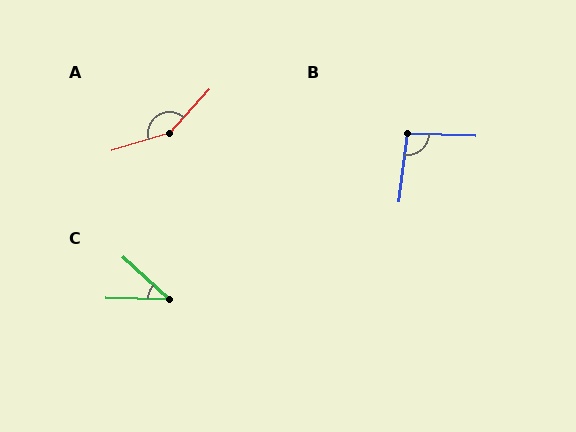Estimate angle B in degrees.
Approximately 95 degrees.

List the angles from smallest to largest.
C (41°), B (95°), A (149°).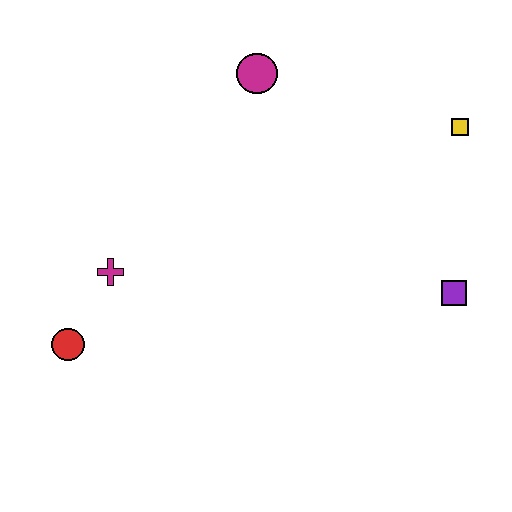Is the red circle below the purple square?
Yes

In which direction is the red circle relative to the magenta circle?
The red circle is below the magenta circle.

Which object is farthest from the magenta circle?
The red circle is farthest from the magenta circle.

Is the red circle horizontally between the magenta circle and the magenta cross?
No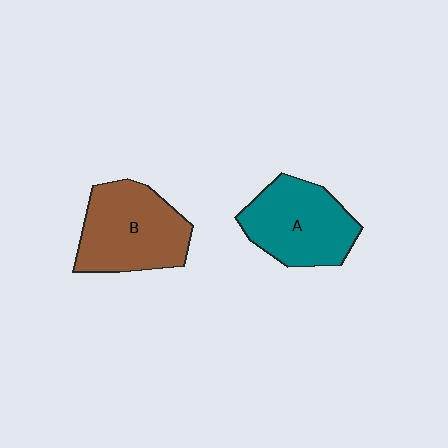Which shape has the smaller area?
Shape A (teal).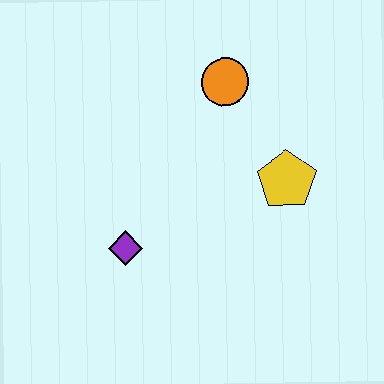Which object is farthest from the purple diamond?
The orange circle is farthest from the purple diamond.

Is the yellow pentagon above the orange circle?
No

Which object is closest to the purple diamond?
The yellow pentagon is closest to the purple diamond.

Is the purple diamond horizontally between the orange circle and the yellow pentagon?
No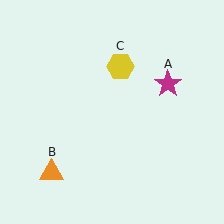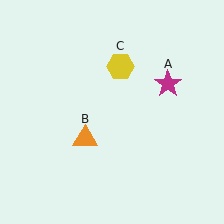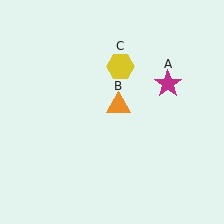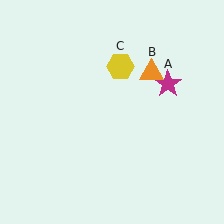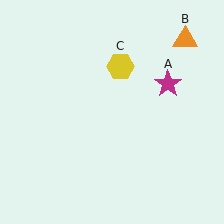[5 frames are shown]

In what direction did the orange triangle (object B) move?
The orange triangle (object B) moved up and to the right.